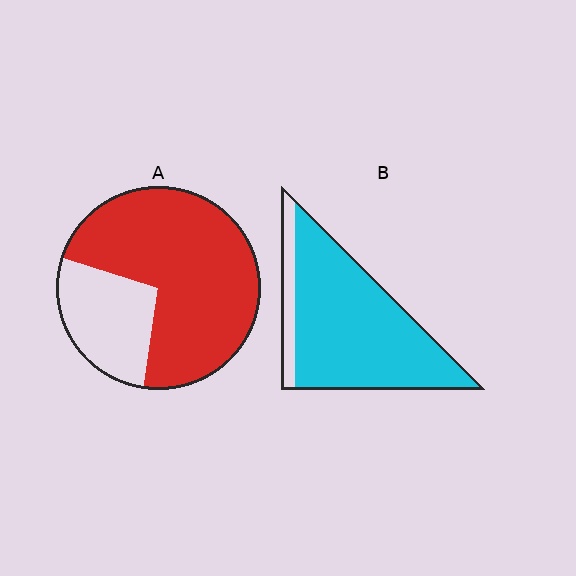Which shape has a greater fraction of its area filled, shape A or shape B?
Shape B.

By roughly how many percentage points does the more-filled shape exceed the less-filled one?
By roughly 15 percentage points (B over A).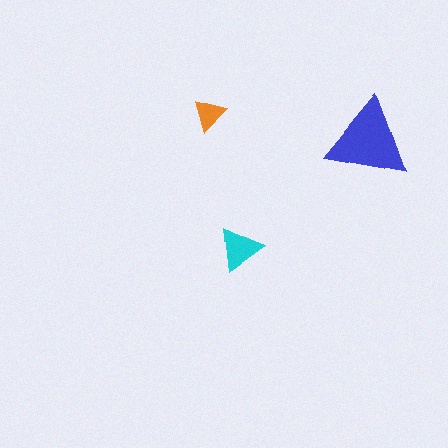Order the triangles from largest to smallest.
the blue one, the cyan one, the orange one.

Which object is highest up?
The orange triangle is topmost.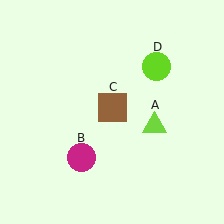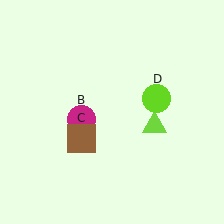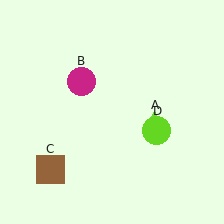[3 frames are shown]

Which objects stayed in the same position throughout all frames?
Lime triangle (object A) remained stationary.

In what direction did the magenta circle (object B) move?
The magenta circle (object B) moved up.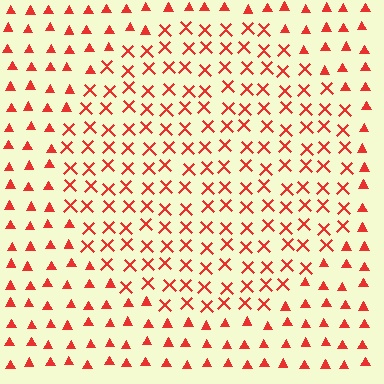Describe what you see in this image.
The image is filled with small red elements arranged in a uniform grid. A circle-shaped region contains X marks, while the surrounding area contains triangles. The boundary is defined purely by the change in element shape.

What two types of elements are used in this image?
The image uses X marks inside the circle region and triangles outside it.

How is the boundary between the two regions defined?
The boundary is defined by a change in element shape: X marks inside vs. triangles outside. All elements share the same color and spacing.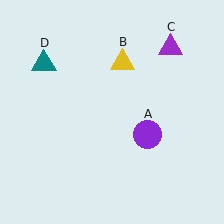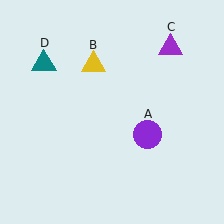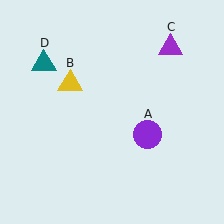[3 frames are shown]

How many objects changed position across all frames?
1 object changed position: yellow triangle (object B).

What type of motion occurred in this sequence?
The yellow triangle (object B) rotated counterclockwise around the center of the scene.